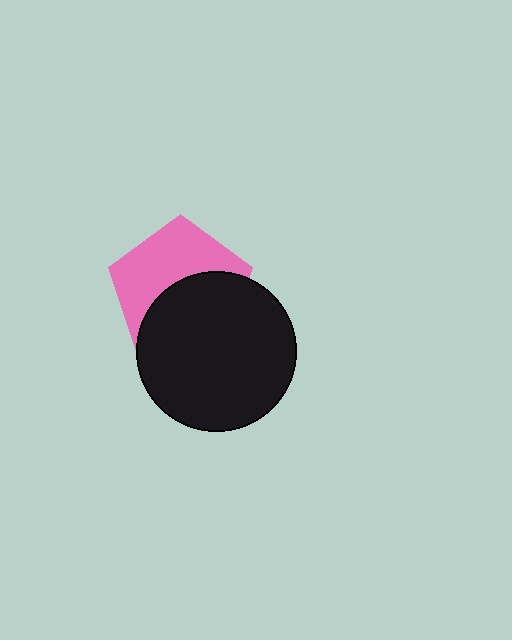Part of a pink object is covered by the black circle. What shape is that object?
It is a pentagon.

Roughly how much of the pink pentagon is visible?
About half of it is visible (roughly 51%).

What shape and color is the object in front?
The object in front is a black circle.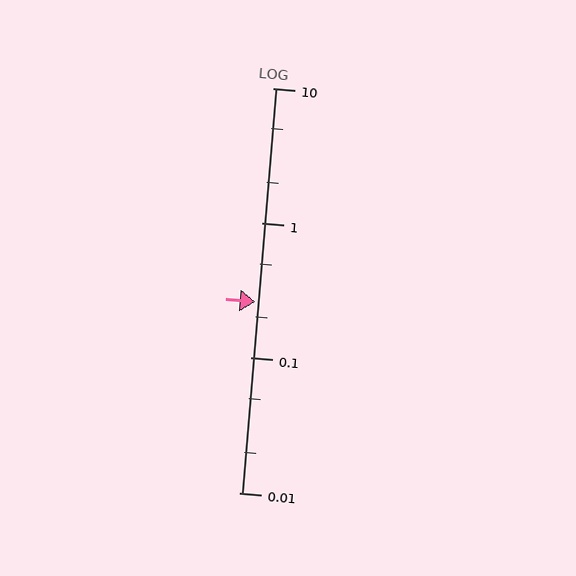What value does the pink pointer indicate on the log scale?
The pointer indicates approximately 0.26.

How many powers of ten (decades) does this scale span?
The scale spans 3 decades, from 0.01 to 10.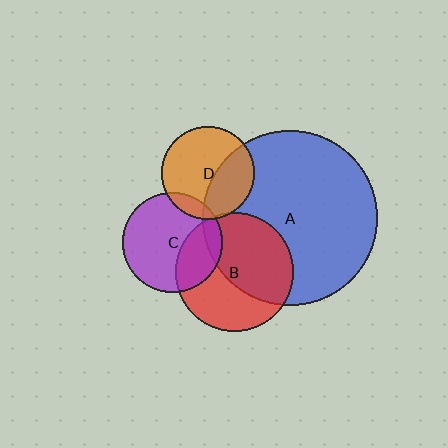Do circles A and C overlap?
Yes.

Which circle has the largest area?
Circle A (blue).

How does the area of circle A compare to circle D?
Approximately 3.6 times.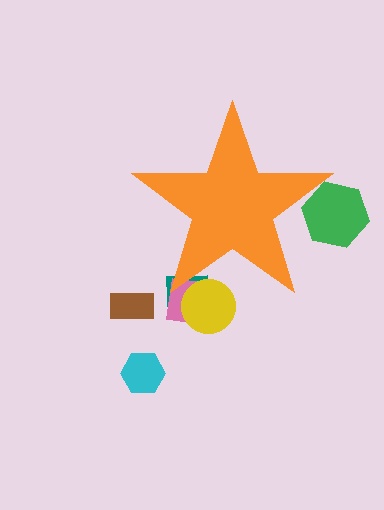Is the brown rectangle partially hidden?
No, the brown rectangle is fully visible.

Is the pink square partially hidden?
Yes, the pink square is partially hidden behind the orange star.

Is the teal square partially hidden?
Yes, the teal square is partially hidden behind the orange star.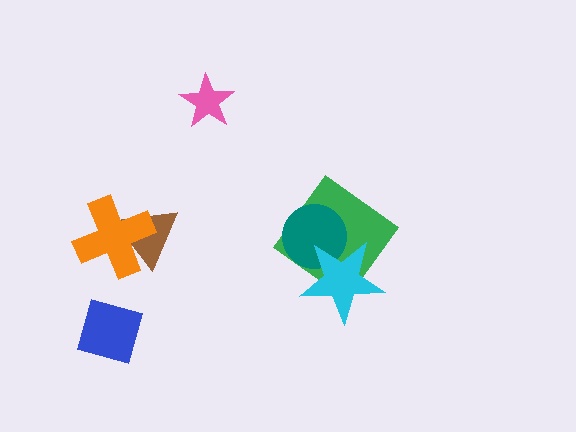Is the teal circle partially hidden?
Yes, it is partially covered by another shape.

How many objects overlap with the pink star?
0 objects overlap with the pink star.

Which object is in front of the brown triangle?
The orange cross is in front of the brown triangle.